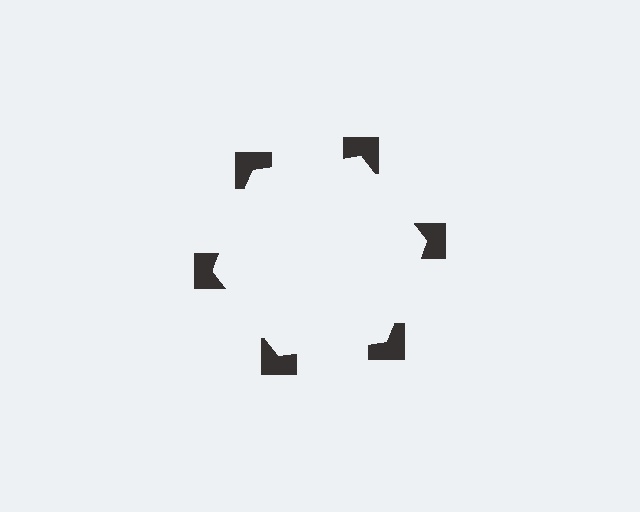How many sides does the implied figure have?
6 sides.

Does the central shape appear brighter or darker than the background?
It typically appears slightly brighter than the background, even though no actual brightness change is drawn.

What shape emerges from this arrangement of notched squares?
An illusory hexagon — its edges are inferred from the aligned wedge cuts in the notched squares, not physically drawn.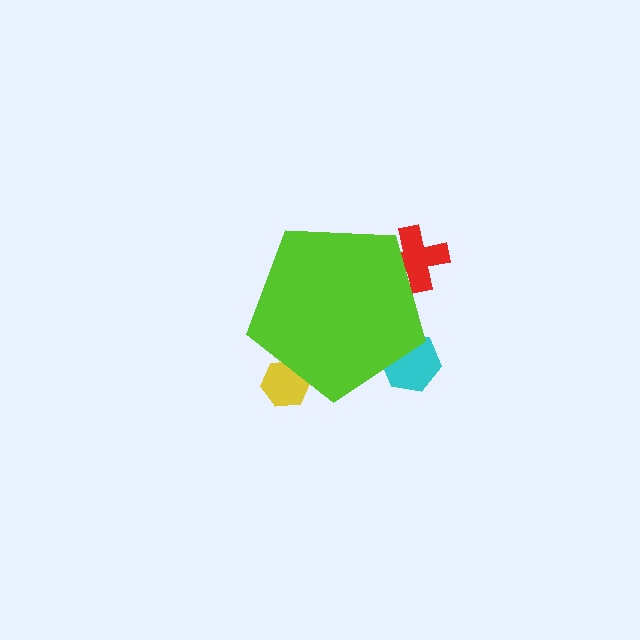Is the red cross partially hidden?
Yes, the red cross is partially hidden behind the lime pentagon.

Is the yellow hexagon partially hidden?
Yes, the yellow hexagon is partially hidden behind the lime pentagon.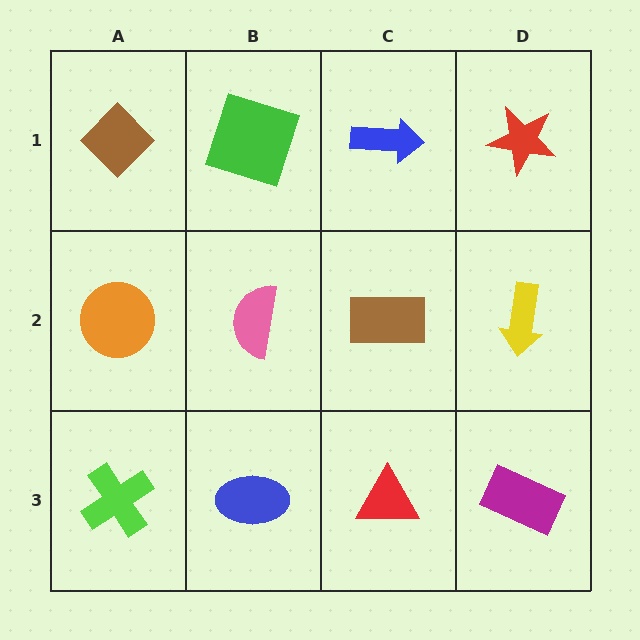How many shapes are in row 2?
4 shapes.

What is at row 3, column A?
A lime cross.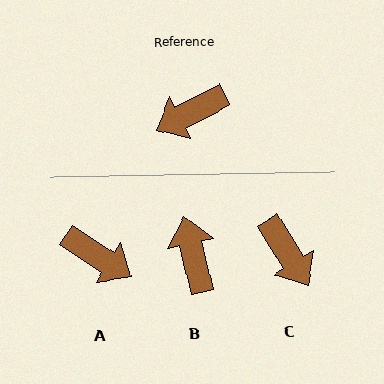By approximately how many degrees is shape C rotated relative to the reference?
Approximately 94 degrees counter-clockwise.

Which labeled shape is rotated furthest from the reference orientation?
A, about 120 degrees away.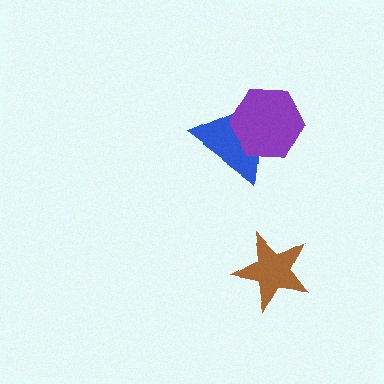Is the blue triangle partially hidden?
Yes, it is partially covered by another shape.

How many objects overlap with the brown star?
0 objects overlap with the brown star.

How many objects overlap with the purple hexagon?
1 object overlaps with the purple hexagon.